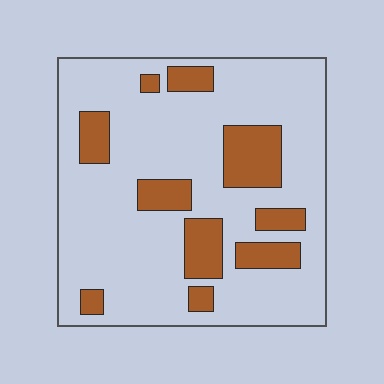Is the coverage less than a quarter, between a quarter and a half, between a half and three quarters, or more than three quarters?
Less than a quarter.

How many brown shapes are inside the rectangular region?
10.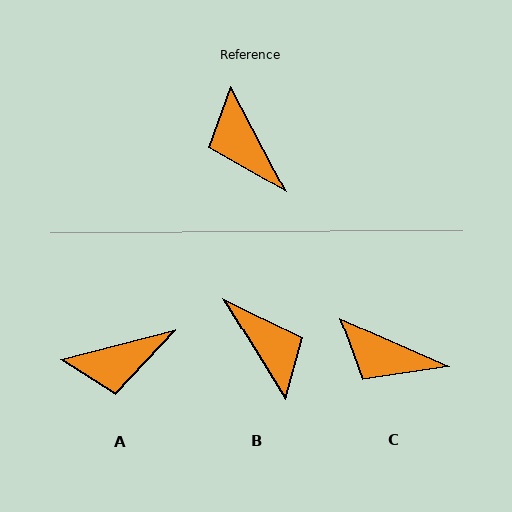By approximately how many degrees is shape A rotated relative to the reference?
Approximately 76 degrees counter-clockwise.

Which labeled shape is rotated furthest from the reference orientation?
B, about 176 degrees away.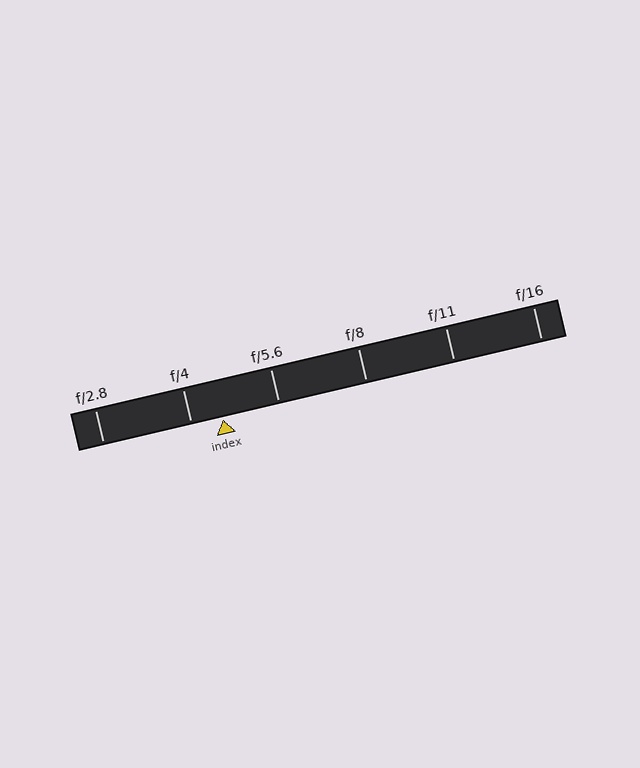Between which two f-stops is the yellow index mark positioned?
The index mark is between f/4 and f/5.6.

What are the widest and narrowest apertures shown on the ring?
The widest aperture shown is f/2.8 and the narrowest is f/16.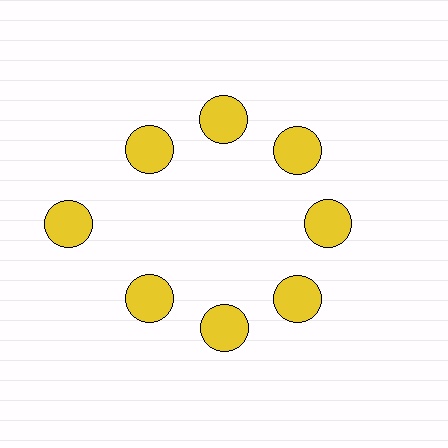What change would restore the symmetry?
The symmetry would be restored by moving it inward, back onto the ring so that all 8 circles sit at equal angles and equal distance from the center.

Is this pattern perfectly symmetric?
No. The 8 yellow circles are arranged in a ring, but one element near the 9 o'clock position is pushed outward from the center, breaking the 8-fold rotational symmetry.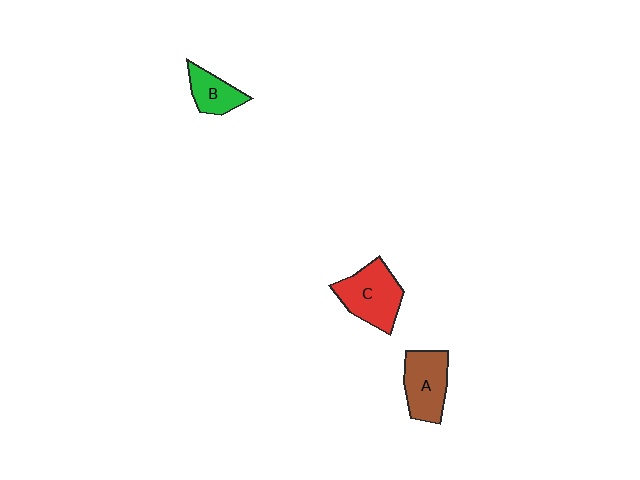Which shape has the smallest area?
Shape B (green).